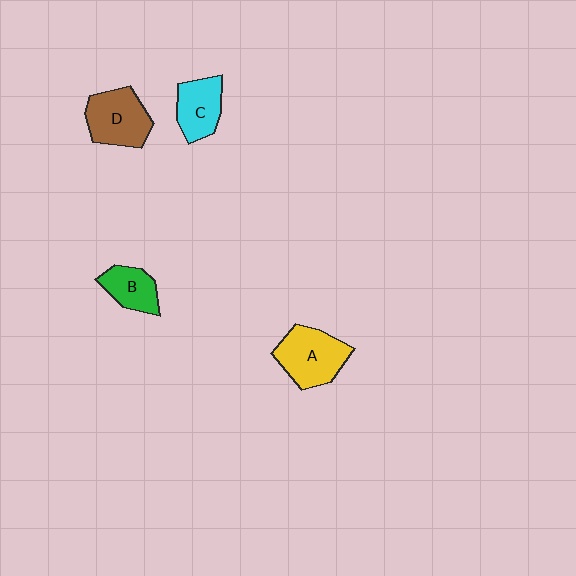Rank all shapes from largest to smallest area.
From largest to smallest: A (yellow), D (brown), C (cyan), B (green).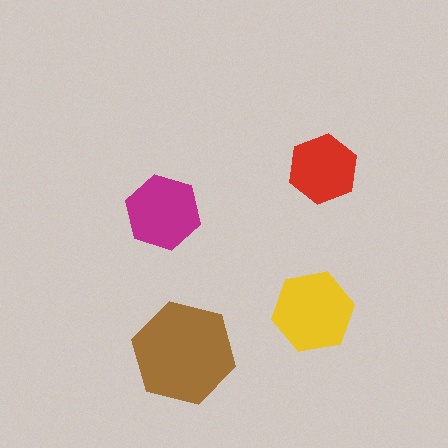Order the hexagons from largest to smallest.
the brown one, the yellow one, the magenta one, the red one.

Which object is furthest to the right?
The red hexagon is rightmost.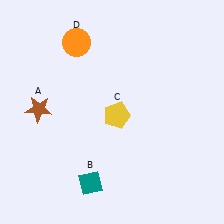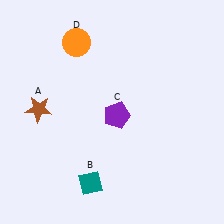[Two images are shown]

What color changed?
The pentagon (C) changed from yellow in Image 1 to purple in Image 2.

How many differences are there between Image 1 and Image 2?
There is 1 difference between the two images.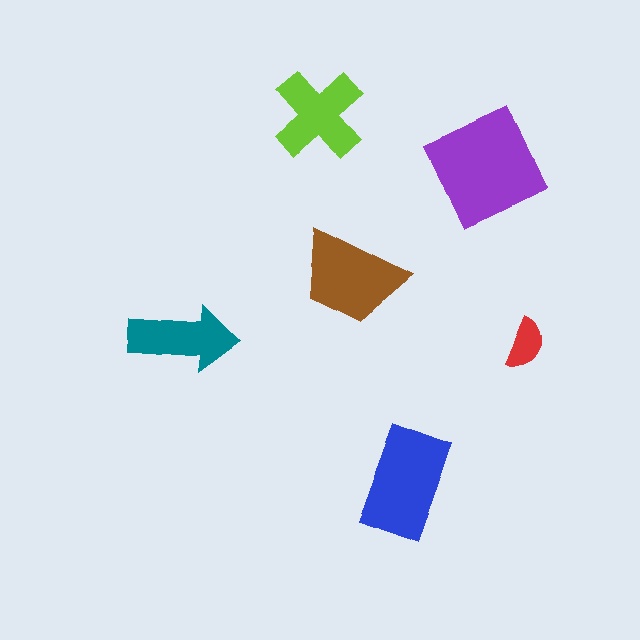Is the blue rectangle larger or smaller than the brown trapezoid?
Larger.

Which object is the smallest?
The red semicircle.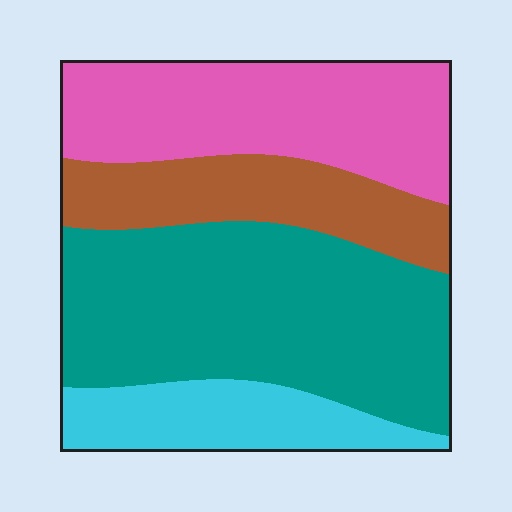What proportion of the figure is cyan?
Cyan covers about 15% of the figure.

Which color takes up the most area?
Teal, at roughly 40%.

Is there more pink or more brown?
Pink.